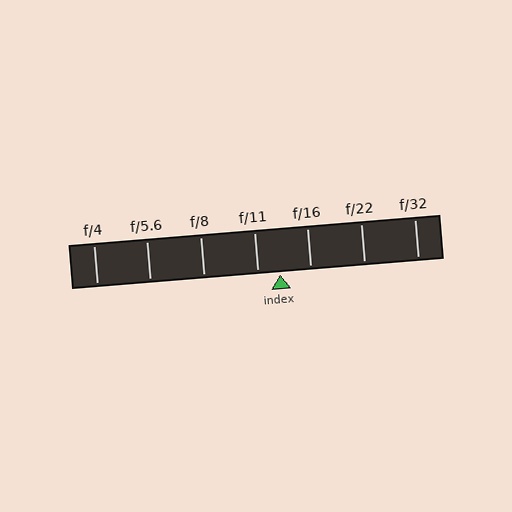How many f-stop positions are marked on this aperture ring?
There are 7 f-stop positions marked.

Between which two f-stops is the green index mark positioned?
The index mark is between f/11 and f/16.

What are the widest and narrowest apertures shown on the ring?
The widest aperture shown is f/4 and the narrowest is f/32.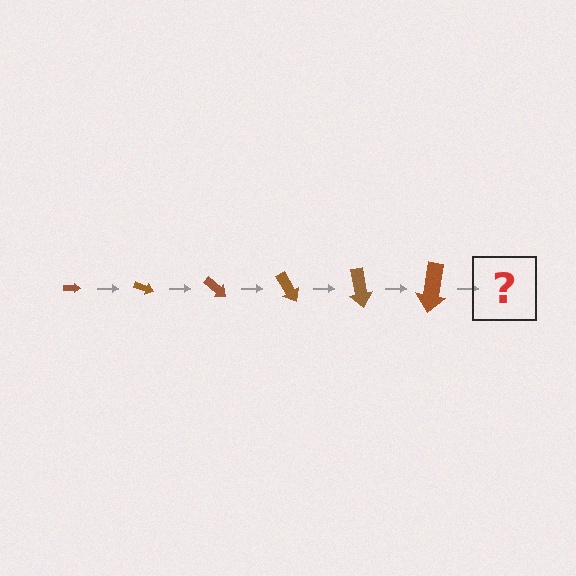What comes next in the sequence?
The next element should be an arrow, larger than the previous one and rotated 120 degrees from the start.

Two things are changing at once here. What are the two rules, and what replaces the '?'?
The two rules are that the arrow grows larger each step and it rotates 20 degrees each step. The '?' should be an arrow, larger than the previous one and rotated 120 degrees from the start.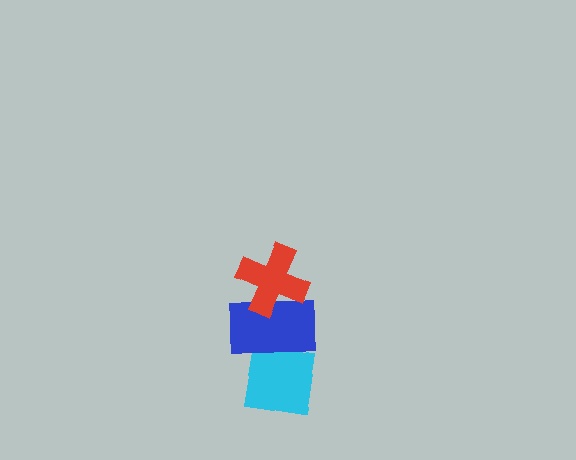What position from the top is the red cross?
The red cross is 1st from the top.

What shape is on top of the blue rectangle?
The red cross is on top of the blue rectangle.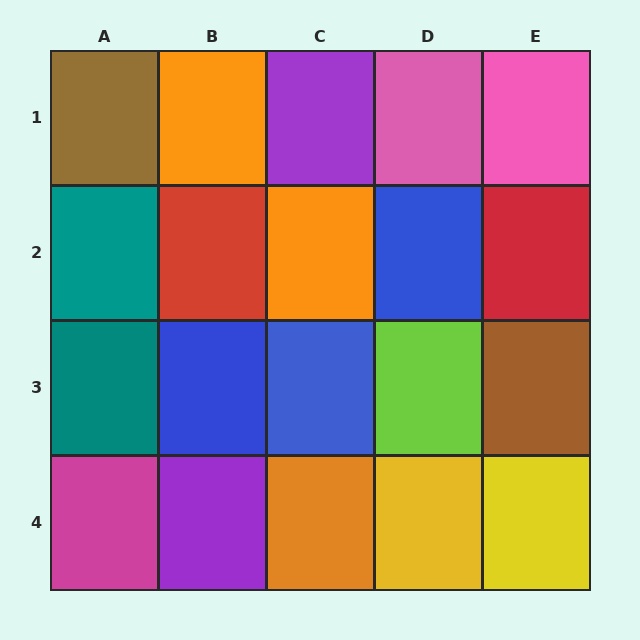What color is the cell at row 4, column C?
Orange.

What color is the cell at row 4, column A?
Magenta.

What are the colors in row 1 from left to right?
Brown, orange, purple, pink, pink.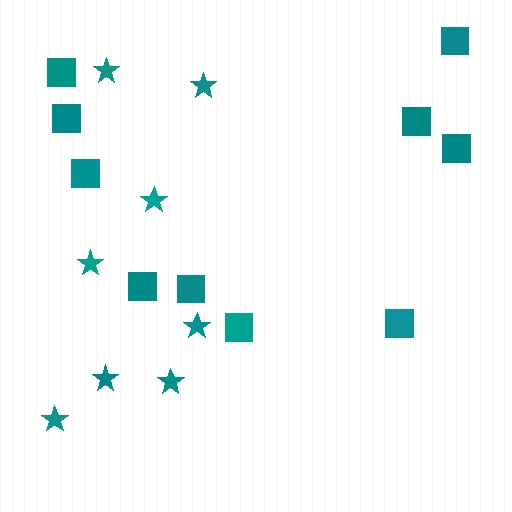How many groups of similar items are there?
There are 2 groups: one group of stars (8) and one group of squares (10).